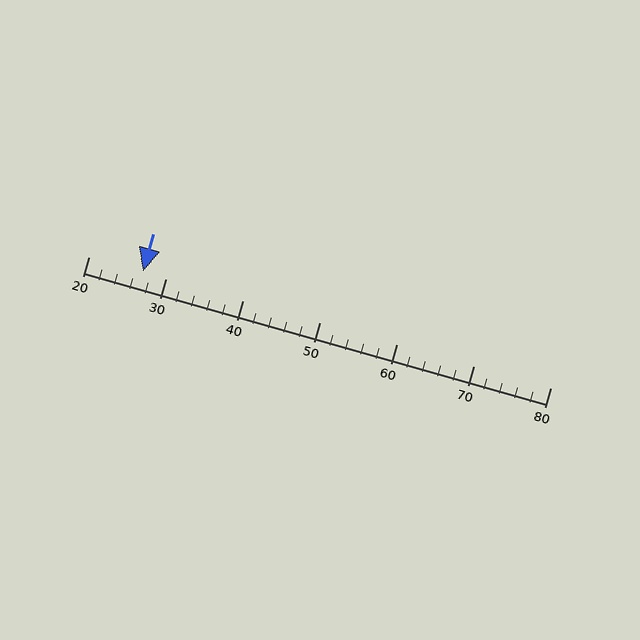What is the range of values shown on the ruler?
The ruler shows values from 20 to 80.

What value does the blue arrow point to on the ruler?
The blue arrow points to approximately 27.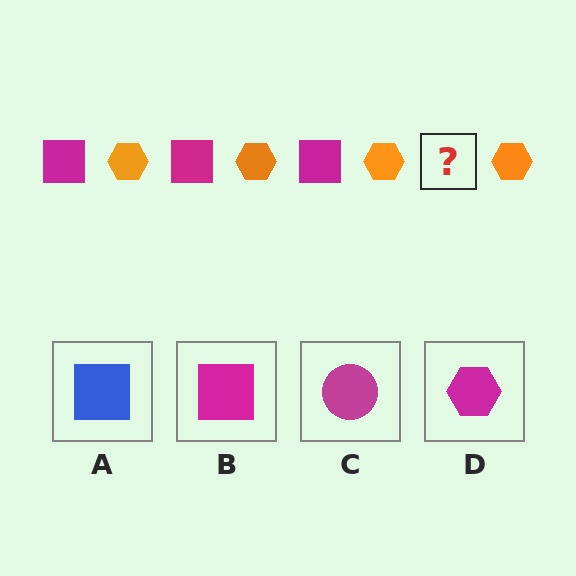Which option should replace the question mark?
Option B.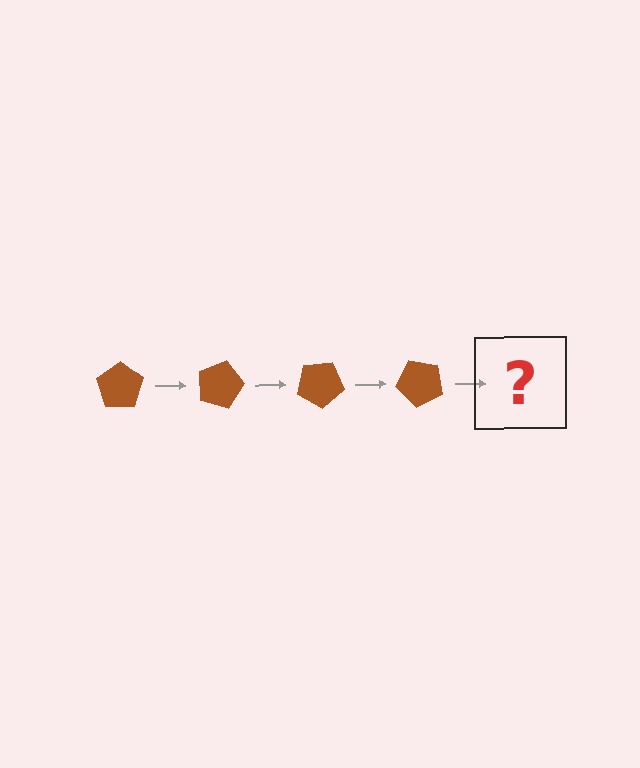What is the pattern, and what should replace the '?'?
The pattern is that the pentagon rotates 15 degrees each step. The '?' should be a brown pentagon rotated 60 degrees.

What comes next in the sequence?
The next element should be a brown pentagon rotated 60 degrees.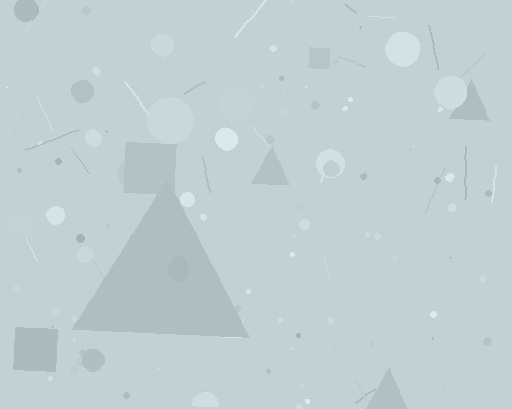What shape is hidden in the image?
A triangle is hidden in the image.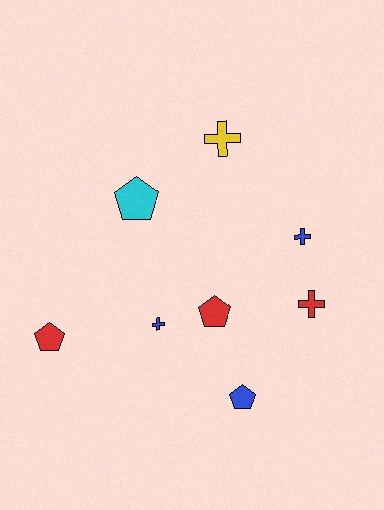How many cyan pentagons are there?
There is 1 cyan pentagon.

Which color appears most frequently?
Blue, with 3 objects.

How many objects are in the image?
There are 8 objects.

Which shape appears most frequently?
Cross, with 4 objects.